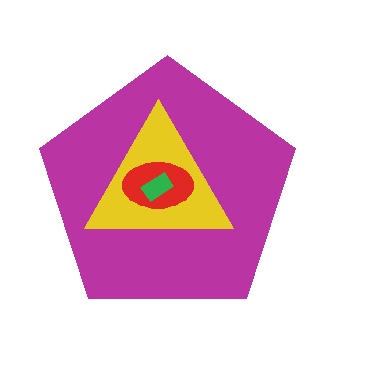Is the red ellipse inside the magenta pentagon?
Yes.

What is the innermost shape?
The green rectangle.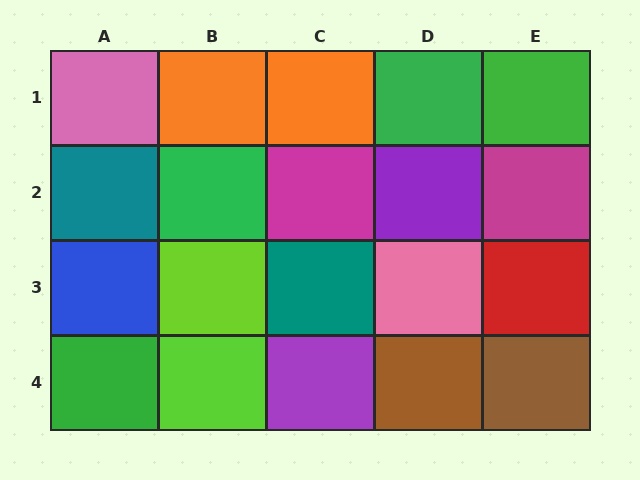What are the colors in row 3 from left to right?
Blue, lime, teal, pink, red.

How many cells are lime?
2 cells are lime.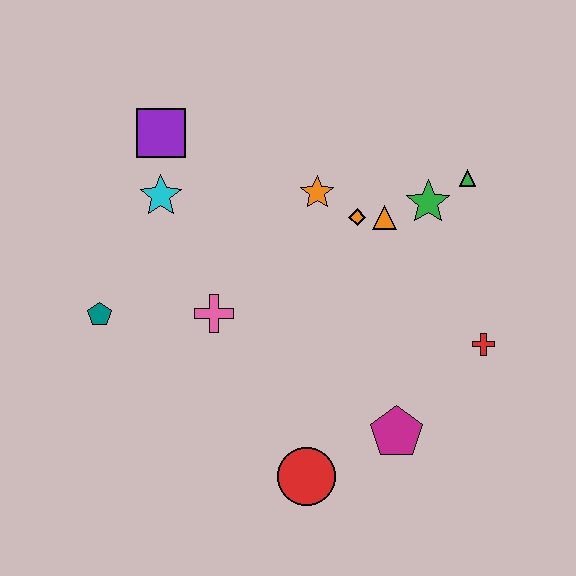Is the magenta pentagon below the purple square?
Yes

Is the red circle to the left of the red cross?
Yes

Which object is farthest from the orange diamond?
The teal pentagon is farthest from the orange diamond.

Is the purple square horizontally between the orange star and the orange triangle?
No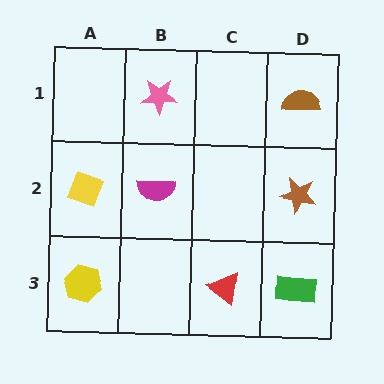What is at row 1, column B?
A pink star.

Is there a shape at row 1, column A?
No, that cell is empty.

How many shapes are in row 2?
3 shapes.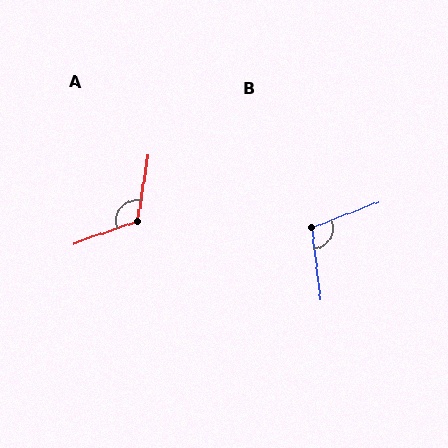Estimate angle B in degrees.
Approximately 104 degrees.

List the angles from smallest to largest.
B (104°), A (119°).